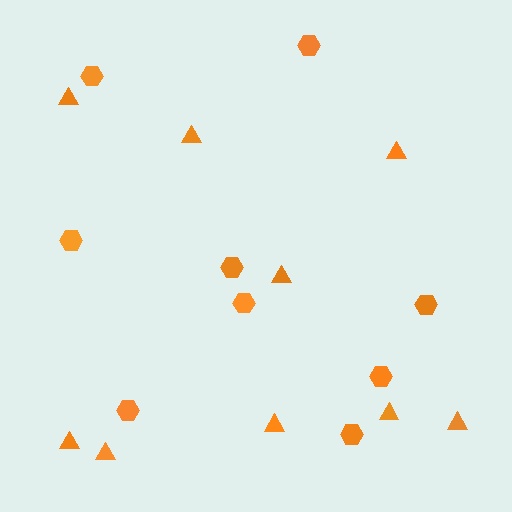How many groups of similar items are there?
There are 2 groups: one group of hexagons (9) and one group of triangles (9).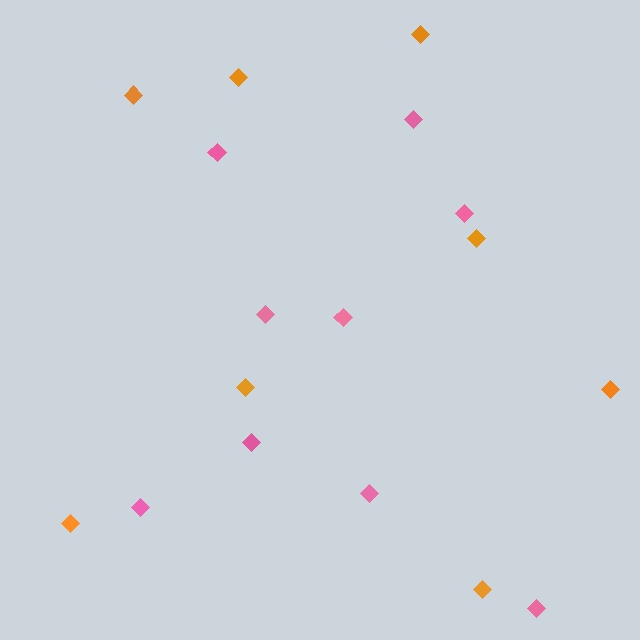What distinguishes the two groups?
There are 2 groups: one group of pink diamonds (9) and one group of orange diamonds (8).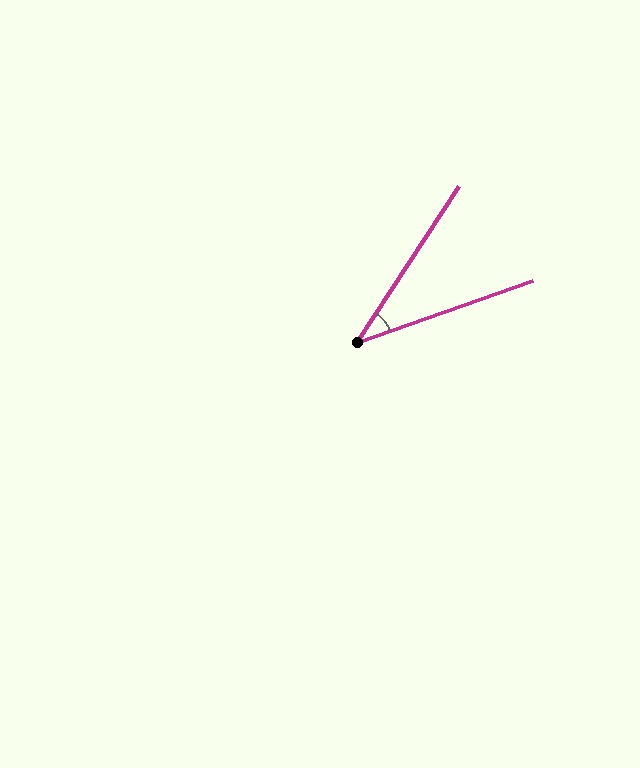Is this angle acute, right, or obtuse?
It is acute.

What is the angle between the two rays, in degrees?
Approximately 37 degrees.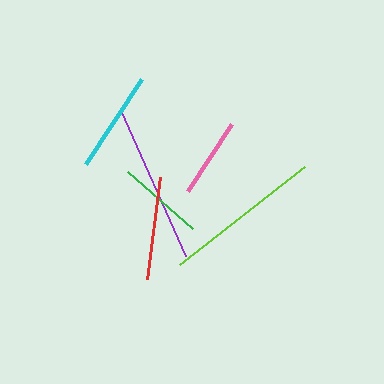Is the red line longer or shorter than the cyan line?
The red line is longer than the cyan line.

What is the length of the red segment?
The red segment is approximately 102 pixels long.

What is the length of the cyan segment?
The cyan segment is approximately 102 pixels long.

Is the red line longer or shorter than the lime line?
The lime line is longer than the red line.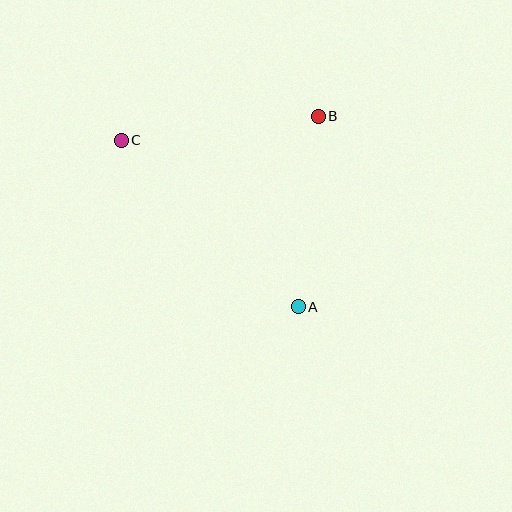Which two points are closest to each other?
Points A and B are closest to each other.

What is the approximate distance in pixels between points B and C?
The distance between B and C is approximately 199 pixels.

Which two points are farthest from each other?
Points A and C are farthest from each other.